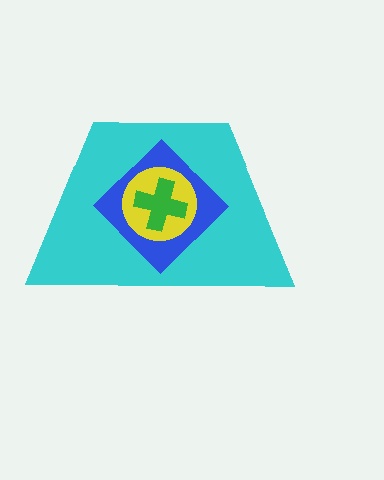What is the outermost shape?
The cyan trapezoid.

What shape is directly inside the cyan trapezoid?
The blue diamond.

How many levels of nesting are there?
4.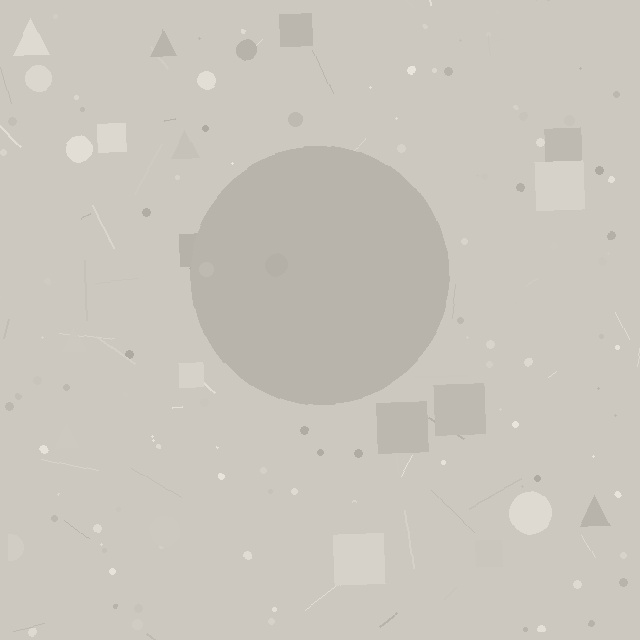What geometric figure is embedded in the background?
A circle is embedded in the background.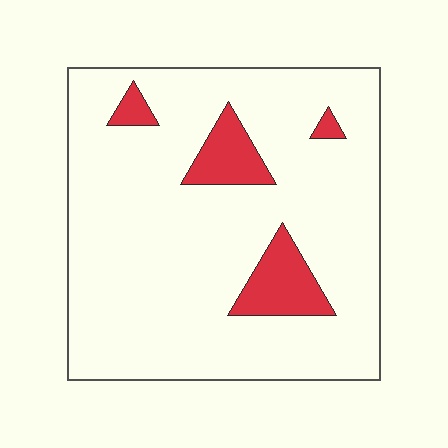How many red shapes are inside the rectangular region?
4.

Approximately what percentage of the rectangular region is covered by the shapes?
Approximately 10%.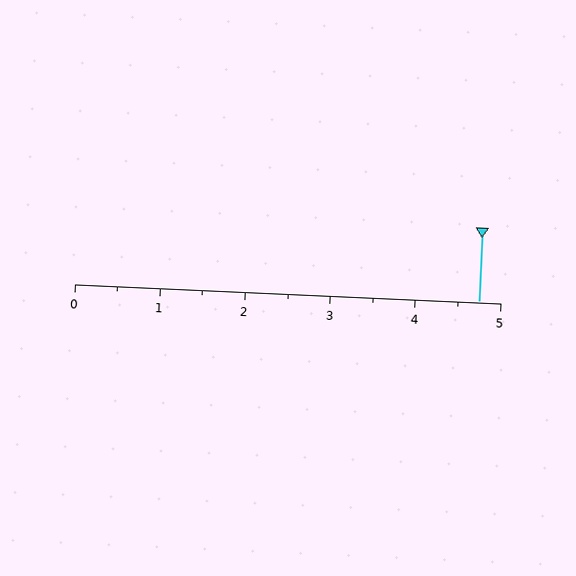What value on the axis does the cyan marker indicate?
The marker indicates approximately 4.8.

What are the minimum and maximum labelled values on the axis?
The axis runs from 0 to 5.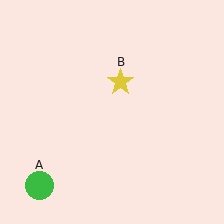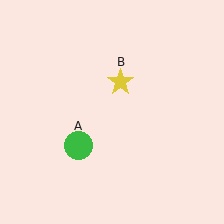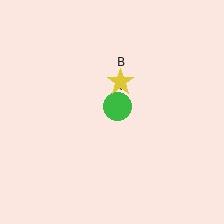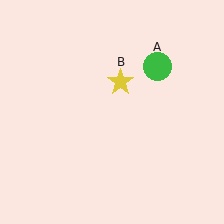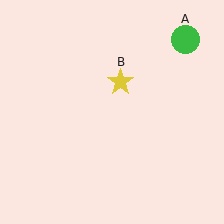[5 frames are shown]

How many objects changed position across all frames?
1 object changed position: green circle (object A).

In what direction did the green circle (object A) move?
The green circle (object A) moved up and to the right.